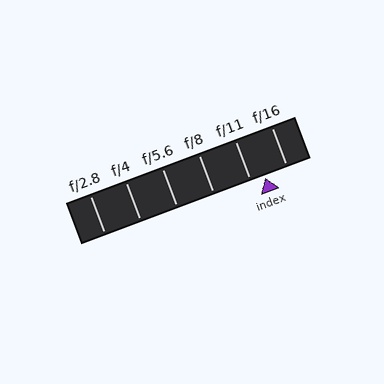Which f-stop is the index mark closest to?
The index mark is closest to f/11.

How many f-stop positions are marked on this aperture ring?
There are 6 f-stop positions marked.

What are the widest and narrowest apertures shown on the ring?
The widest aperture shown is f/2.8 and the narrowest is f/16.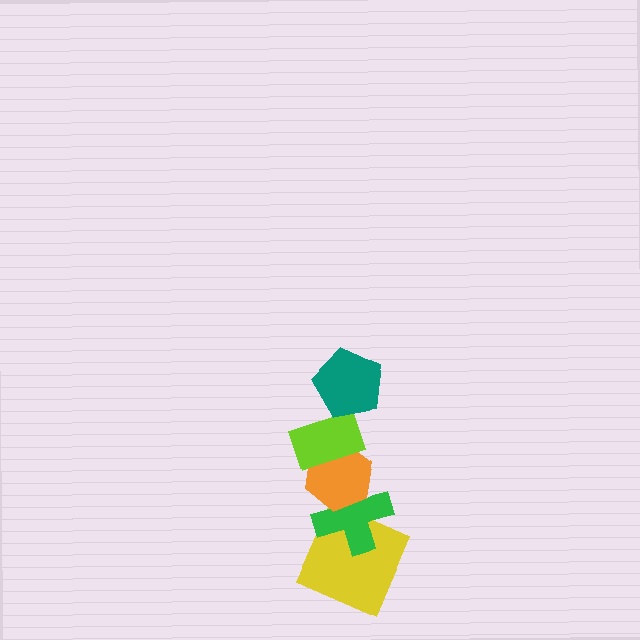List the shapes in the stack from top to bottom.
From top to bottom: the teal pentagon, the lime rectangle, the orange hexagon, the green cross, the yellow square.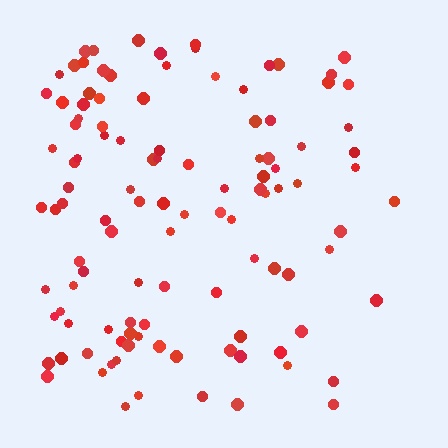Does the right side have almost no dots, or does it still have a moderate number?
Still a moderate number, just noticeably fewer than the left.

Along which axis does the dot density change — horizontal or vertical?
Horizontal.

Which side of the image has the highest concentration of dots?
The left.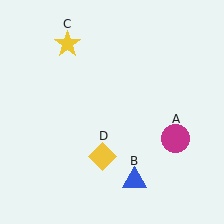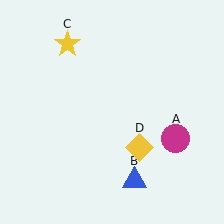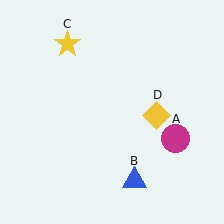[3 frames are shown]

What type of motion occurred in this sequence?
The yellow diamond (object D) rotated counterclockwise around the center of the scene.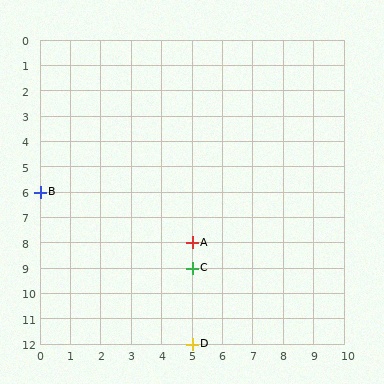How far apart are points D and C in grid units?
Points D and C are 3 rows apart.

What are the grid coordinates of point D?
Point D is at grid coordinates (5, 12).